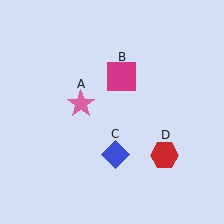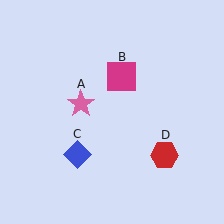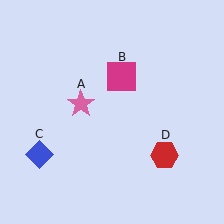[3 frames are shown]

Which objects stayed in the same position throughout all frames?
Pink star (object A) and magenta square (object B) and red hexagon (object D) remained stationary.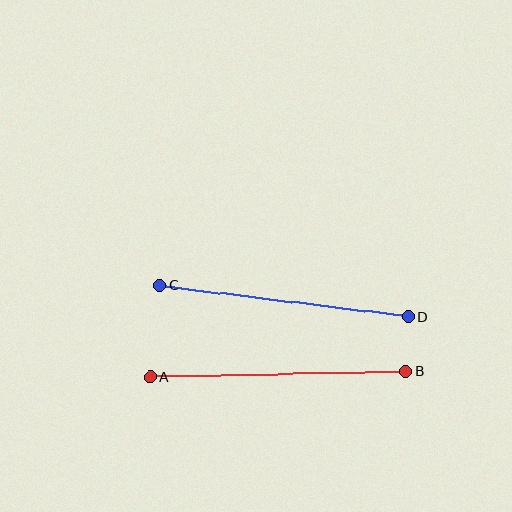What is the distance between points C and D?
The distance is approximately 250 pixels.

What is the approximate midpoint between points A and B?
The midpoint is at approximately (278, 374) pixels.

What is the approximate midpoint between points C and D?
The midpoint is at approximately (284, 301) pixels.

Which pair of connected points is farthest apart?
Points A and B are farthest apart.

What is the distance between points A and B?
The distance is approximately 255 pixels.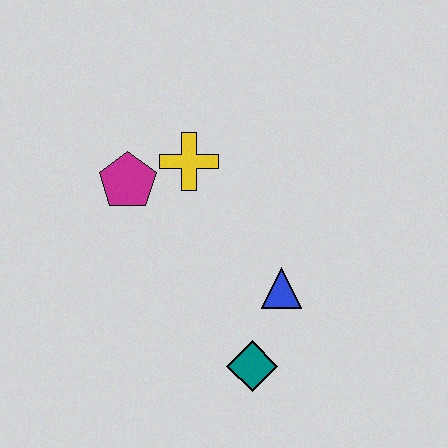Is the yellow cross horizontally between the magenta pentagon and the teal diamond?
Yes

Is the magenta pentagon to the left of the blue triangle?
Yes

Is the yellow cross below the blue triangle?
No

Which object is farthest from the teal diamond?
The magenta pentagon is farthest from the teal diamond.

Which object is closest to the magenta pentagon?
The yellow cross is closest to the magenta pentagon.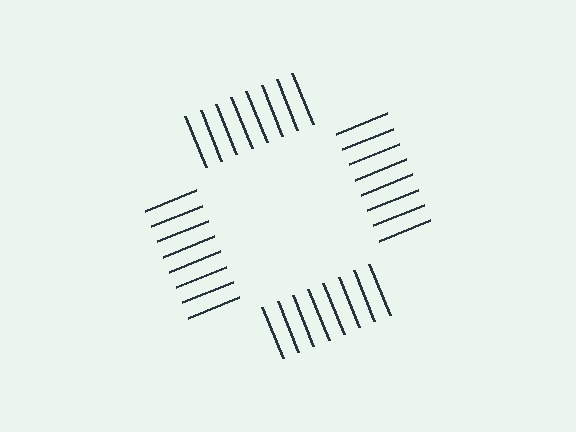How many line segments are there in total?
32 — 8 along each of the 4 edges.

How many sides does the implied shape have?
4 sides — the line-ends trace a square.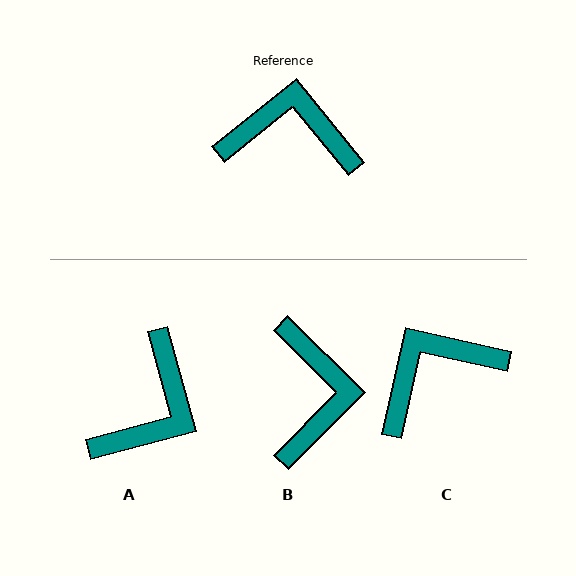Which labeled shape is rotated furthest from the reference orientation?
A, about 114 degrees away.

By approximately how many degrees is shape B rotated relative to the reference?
Approximately 84 degrees clockwise.